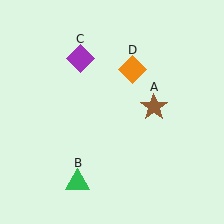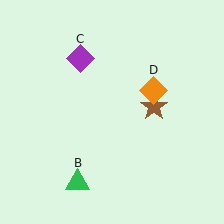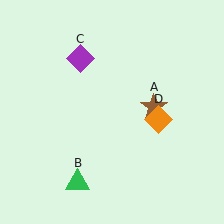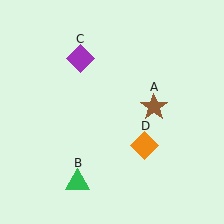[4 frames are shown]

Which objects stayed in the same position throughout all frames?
Brown star (object A) and green triangle (object B) and purple diamond (object C) remained stationary.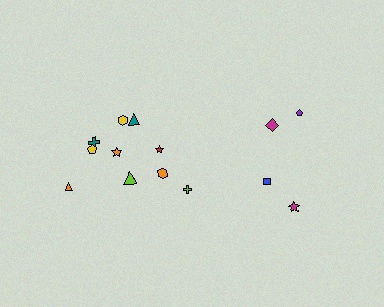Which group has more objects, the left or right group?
The left group.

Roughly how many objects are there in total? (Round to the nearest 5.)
Roughly 15 objects in total.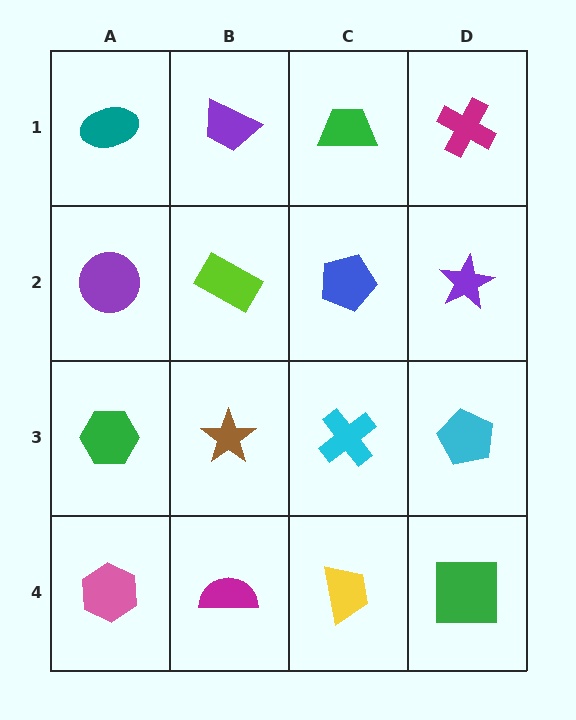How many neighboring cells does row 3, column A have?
3.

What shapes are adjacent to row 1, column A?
A purple circle (row 2, column A), a purple trapezoid (row 1, column B).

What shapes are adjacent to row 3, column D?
A purple star (row 2, column D), a green square (row 4, column D), a cyan cross (row 3, column C).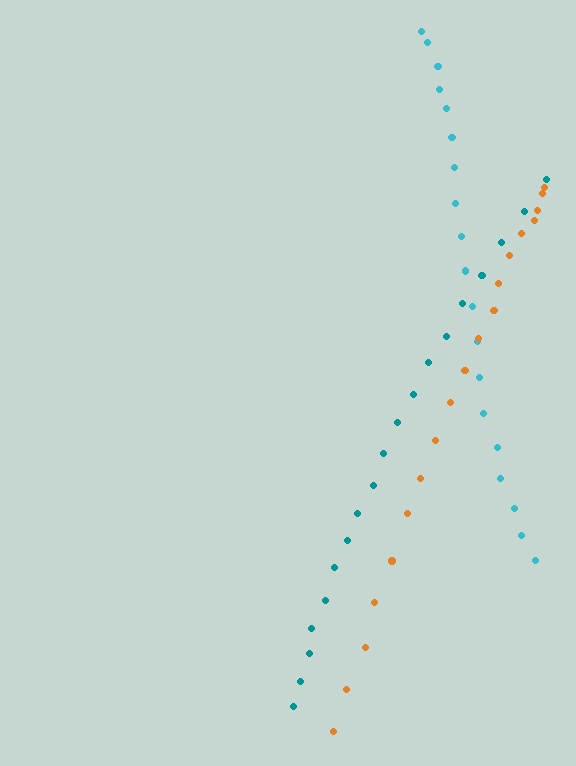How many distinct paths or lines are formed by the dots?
There are 3 distinct paths.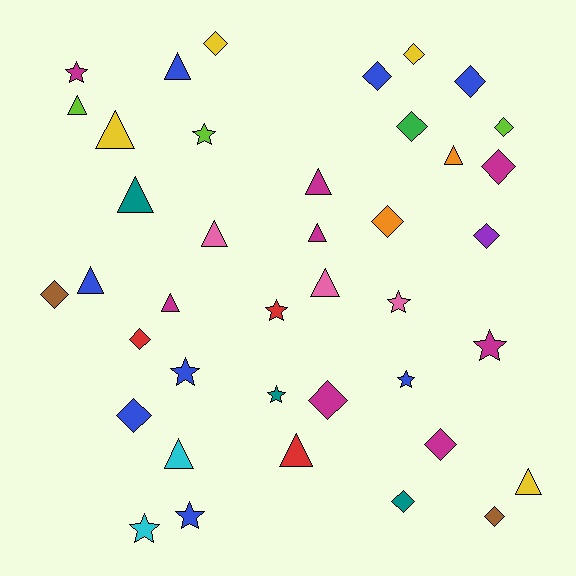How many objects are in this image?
There are 40 objects.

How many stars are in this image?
There are 10 stars.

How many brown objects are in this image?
There are 2 brown objects.